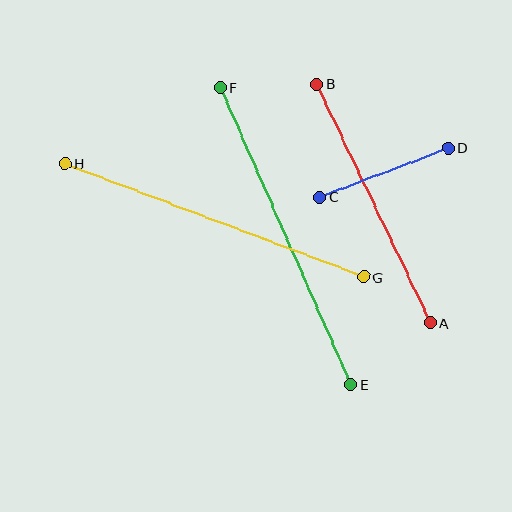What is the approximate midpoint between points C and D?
The midpoint is at approximately (384, 172) pixels.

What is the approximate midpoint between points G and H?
The midpoint is at approximately (214, 220) pixels.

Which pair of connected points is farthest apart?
Points E and F are farthest apart.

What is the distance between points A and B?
The distance is approximately 264 pixels.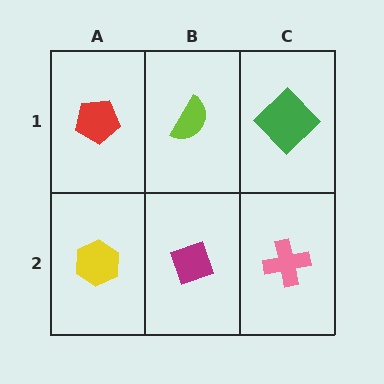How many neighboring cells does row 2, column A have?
2.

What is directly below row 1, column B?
A magenta diamond.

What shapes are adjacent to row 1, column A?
A yellow hexagon (row 2, column A), a lime semicircle (row 1, column B).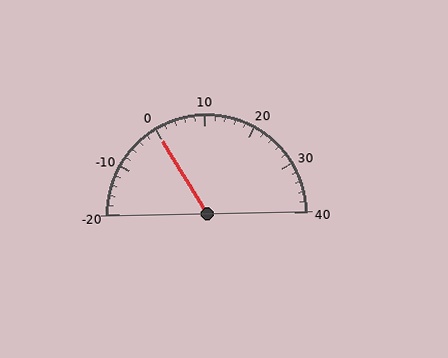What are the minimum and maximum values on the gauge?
The gauge ranges from -20 to 40.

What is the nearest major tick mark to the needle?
The nearest major tick mark is 0.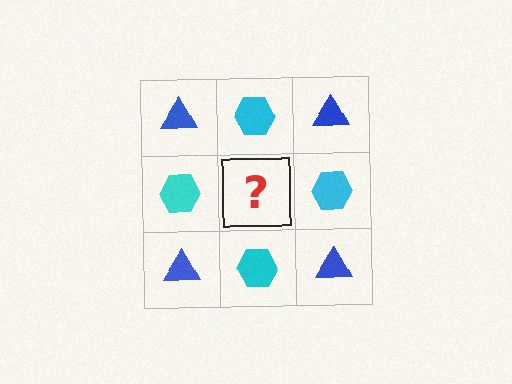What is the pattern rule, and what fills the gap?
The rule is that it alternates blue triangle and cyan hexagon in a checkerboard pattern. The gap should be filled with a blue triangle.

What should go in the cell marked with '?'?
The missing cell should contain a blue triangle.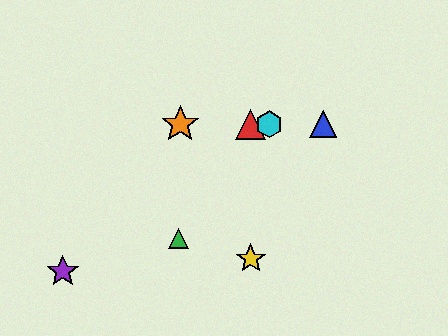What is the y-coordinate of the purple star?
The purple star is at y≈272.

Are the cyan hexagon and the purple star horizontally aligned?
No, the cyan hexagon is at y≈124 and the purple star is at y≈272.